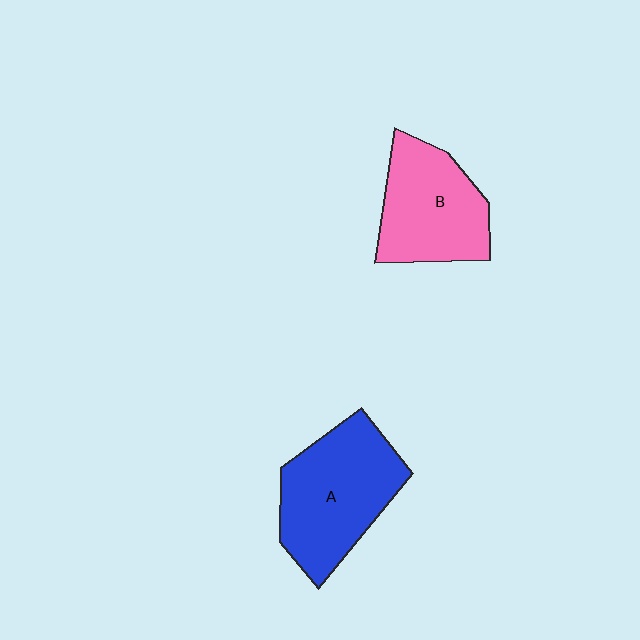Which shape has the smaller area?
Shape B (pink).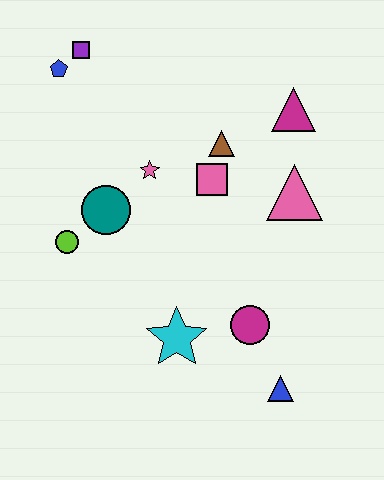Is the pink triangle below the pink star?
Yes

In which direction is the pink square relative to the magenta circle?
The pink square is above the magenta circle.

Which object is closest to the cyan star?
The magenta circle is closest to the cyan star.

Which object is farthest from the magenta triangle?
The blue triangle is farthest from the magenta triangle.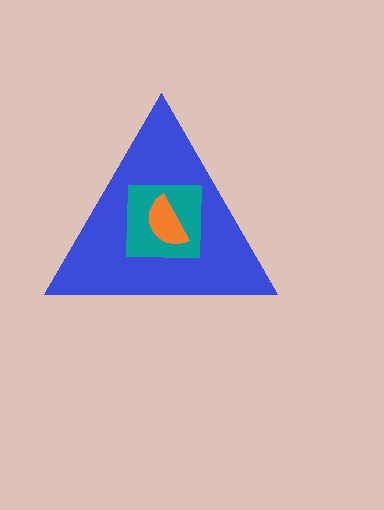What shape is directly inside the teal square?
The orange semicircle.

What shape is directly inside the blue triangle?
The teal square.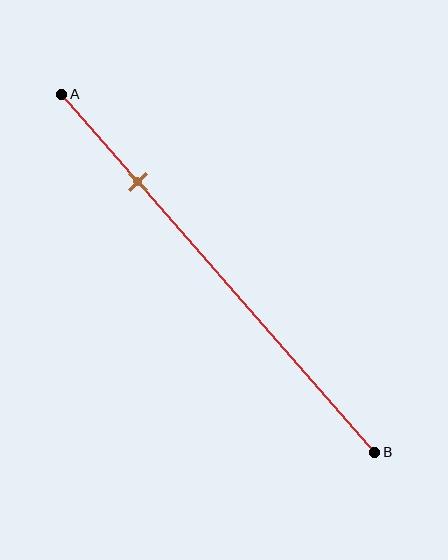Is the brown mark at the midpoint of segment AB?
No, the mark is at about 25% from A, not at the 50% midpoint.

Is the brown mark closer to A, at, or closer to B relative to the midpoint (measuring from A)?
The brown mark is closer to point A than the midpoint of segment AB.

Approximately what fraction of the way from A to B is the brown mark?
The brown mark is approximately 25% of the way from A to B.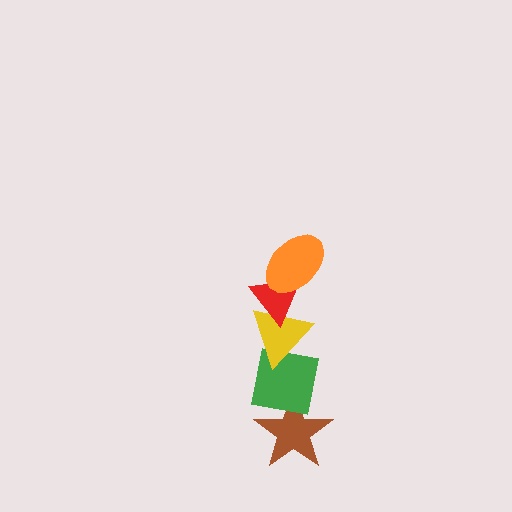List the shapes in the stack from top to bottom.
From top to bottom: the orange ellipse, the red triangle, the yellow triangle, the green square, the brown star.